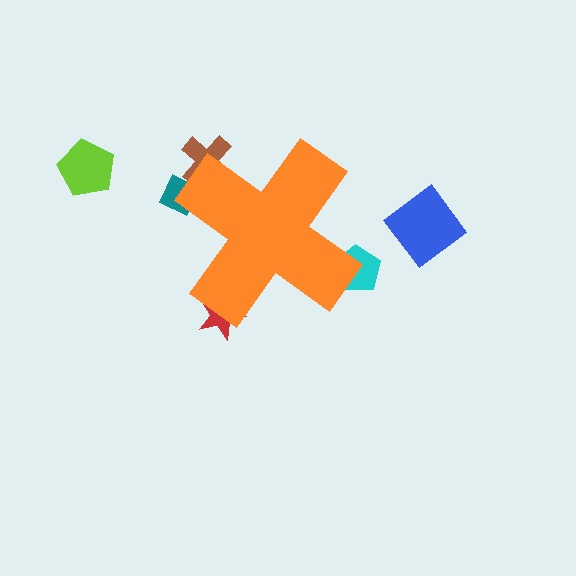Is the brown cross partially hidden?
Yes, the brown cross is partially hidden behind the orange cross.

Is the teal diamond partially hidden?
Yes, the teal diamond is partially hidden behind the orange cross.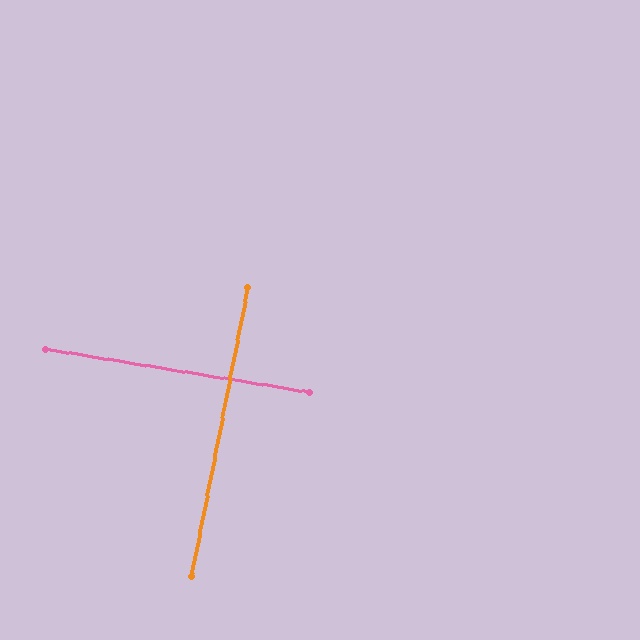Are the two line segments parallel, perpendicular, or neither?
Perpendicular — they meet at approximately 88°.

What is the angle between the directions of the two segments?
Approximately 88 degrees.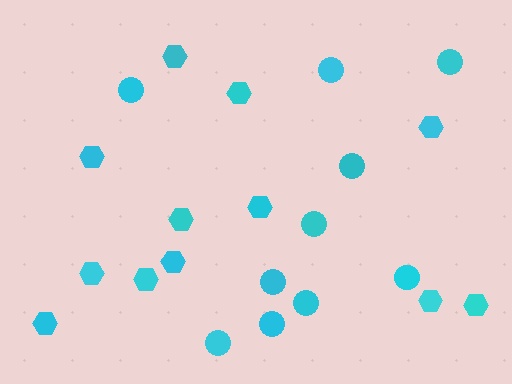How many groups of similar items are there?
There are 2 groups: one group of hexagons (12) and one group of circles (10).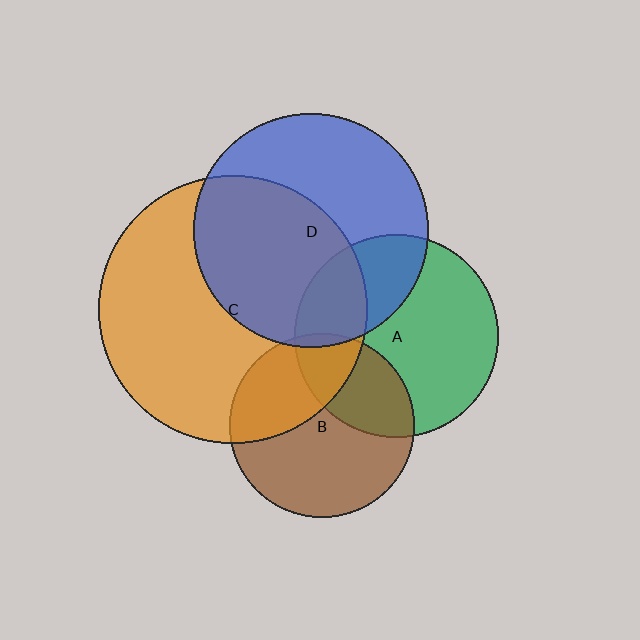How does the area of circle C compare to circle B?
Approximately 2.1 times.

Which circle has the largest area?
Circle C (orange).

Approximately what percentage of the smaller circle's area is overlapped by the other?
Approximately 5%.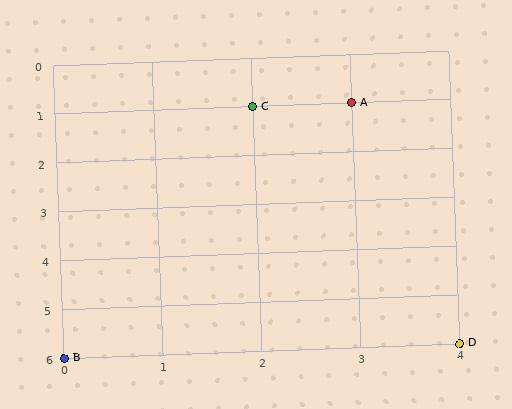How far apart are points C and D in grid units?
Points C and D are 2 columns and 5 rows apart (about 5.4 grid units diagonally).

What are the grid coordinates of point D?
Point D is at grid coordinates (4, 6).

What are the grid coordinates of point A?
Point A is at grid coordinates (3, 1).